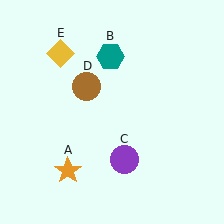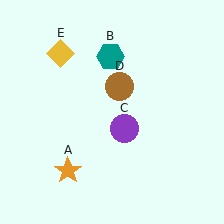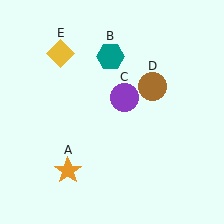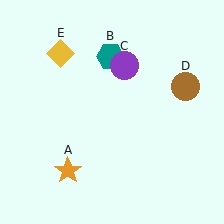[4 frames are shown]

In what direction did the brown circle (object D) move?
The brown circle (object D) moved right.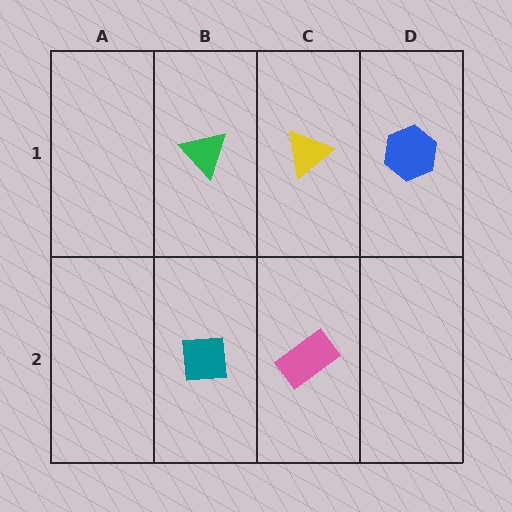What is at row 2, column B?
A teal square.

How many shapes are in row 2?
2 shapes.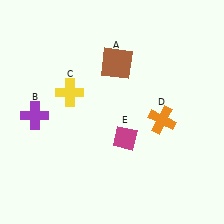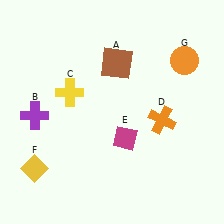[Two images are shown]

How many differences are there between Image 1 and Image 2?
There are 2 differences between the two images.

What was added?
A yellow diamond (F), an orange circle (G) were added in Image 2.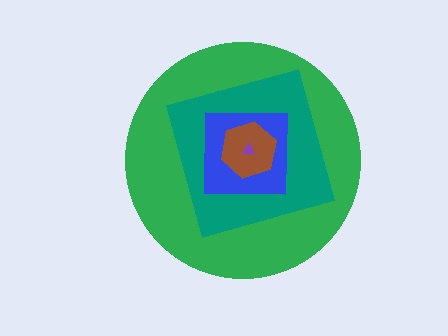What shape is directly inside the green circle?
The teal square.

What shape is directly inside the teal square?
The blue square.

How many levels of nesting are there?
5.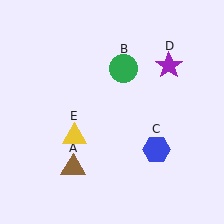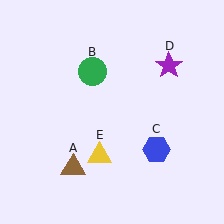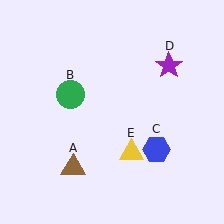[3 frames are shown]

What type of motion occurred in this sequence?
The green circle (object B), yellow triangle (object E) rotated counterclockwise around the center of the scene.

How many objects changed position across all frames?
2 objects changed position: green circle (object B), yellow triangle (object E).